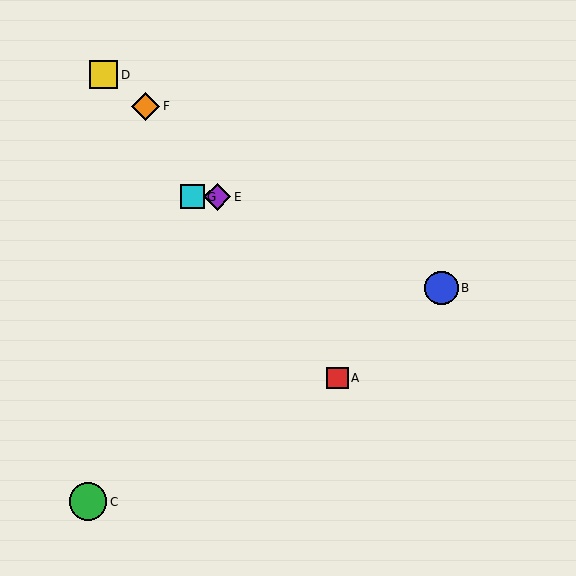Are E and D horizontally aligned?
No, E is at y≈197 and D is at y≈75.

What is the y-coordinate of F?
Object F is at y≈106.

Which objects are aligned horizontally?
Objects E, G are aligned horizontally.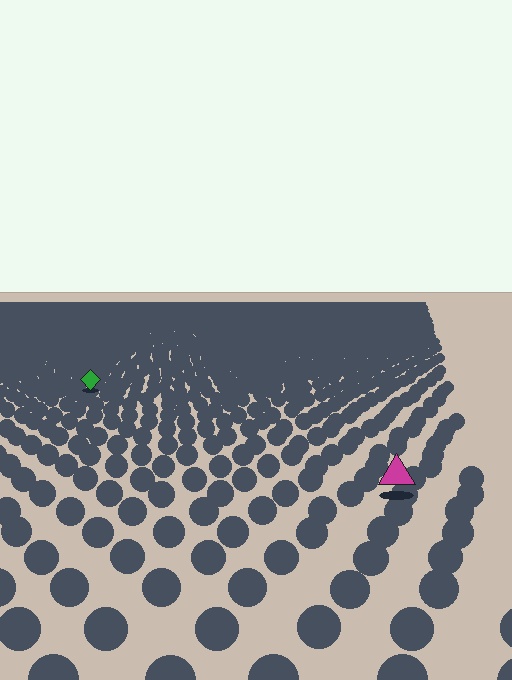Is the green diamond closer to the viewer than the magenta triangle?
No. The magenta triangle is closer — you can tell from the texture gradient: the ground texture is coarser near it.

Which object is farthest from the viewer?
The green diamond is farthest from the viewer. It appears smaller and the ground texture around it is denser.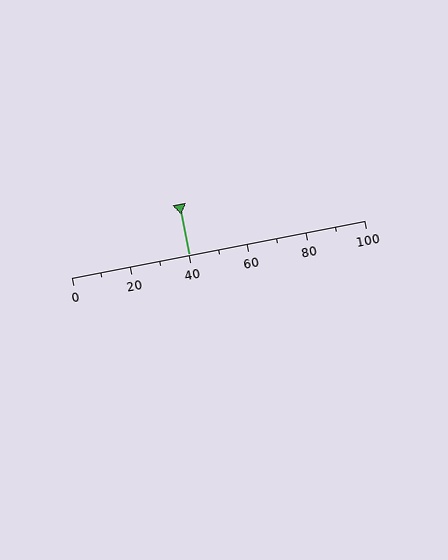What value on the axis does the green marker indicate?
The marker indicates approximately 40.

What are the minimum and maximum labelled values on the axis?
The axis runs from 0 to 100.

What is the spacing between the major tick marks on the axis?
The major ticks are spaced 20 apart.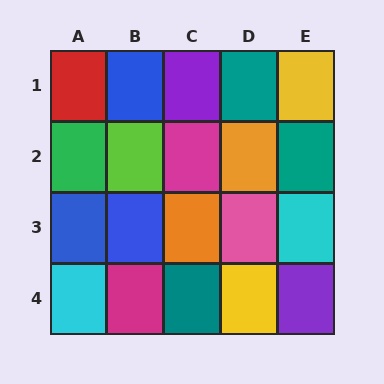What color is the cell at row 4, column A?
Cyan.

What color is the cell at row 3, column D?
Pink.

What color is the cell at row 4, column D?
Yellow.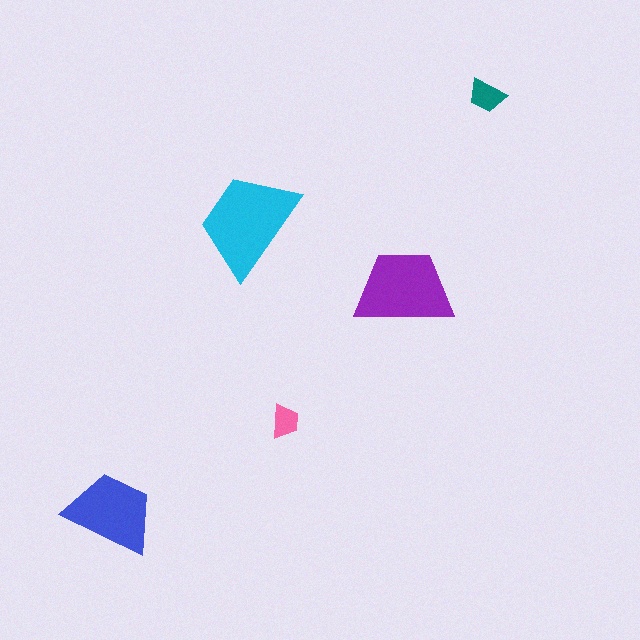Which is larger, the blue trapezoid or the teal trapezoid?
The blue one.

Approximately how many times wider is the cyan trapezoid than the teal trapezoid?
About 3 times wider.